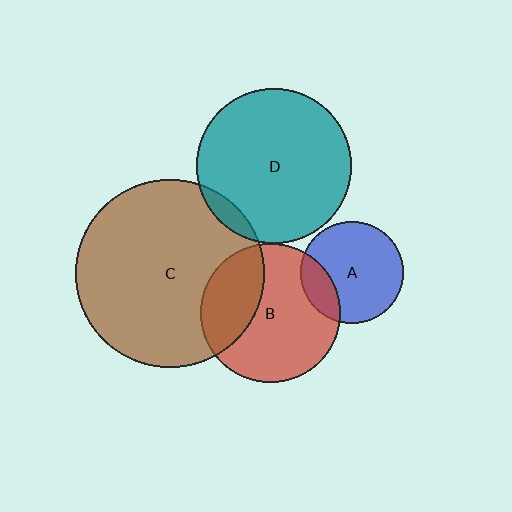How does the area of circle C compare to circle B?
Approximately 1.8 times.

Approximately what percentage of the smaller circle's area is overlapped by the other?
Approximately 20%.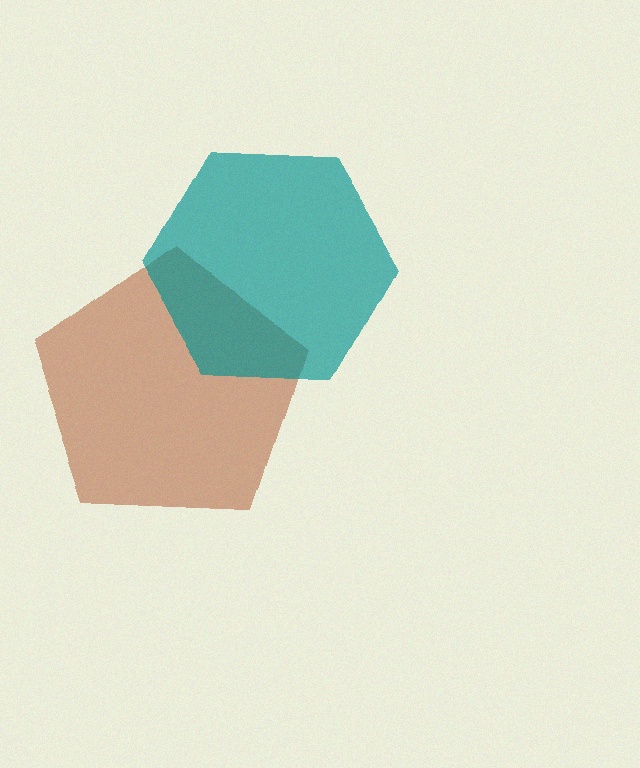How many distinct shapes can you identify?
There are 2 distinct shapes: a brown pentagon, a teal hexagon.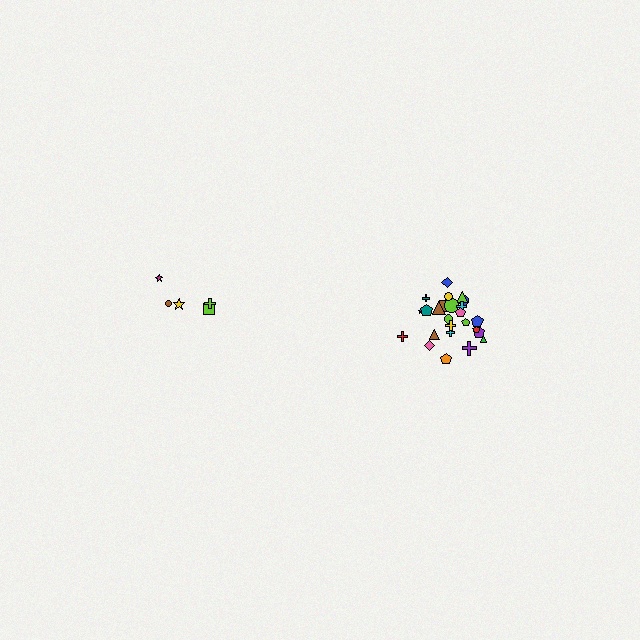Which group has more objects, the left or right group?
The right group.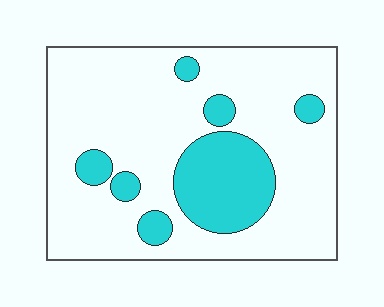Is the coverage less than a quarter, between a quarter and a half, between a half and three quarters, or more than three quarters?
Less than a quarter.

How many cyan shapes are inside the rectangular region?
7.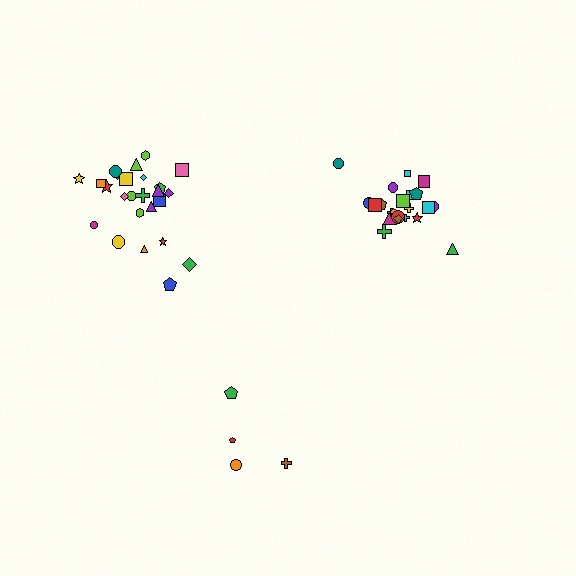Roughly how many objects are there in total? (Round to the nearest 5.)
Roughly 50 objects in total.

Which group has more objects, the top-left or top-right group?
The top-left group.